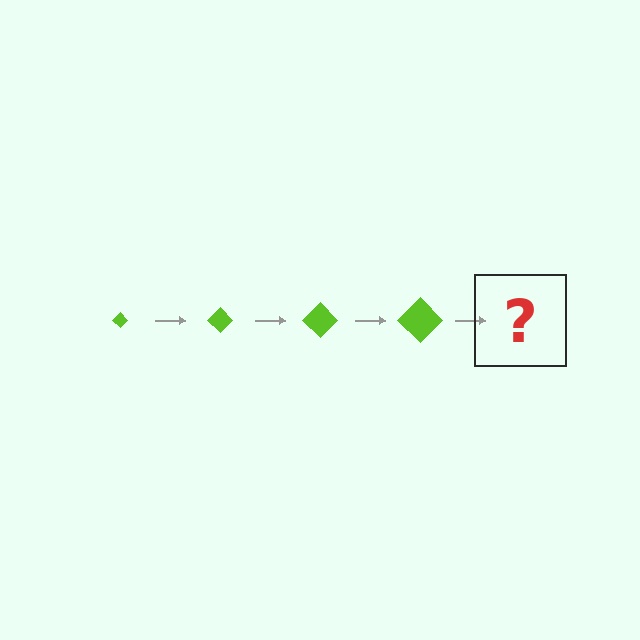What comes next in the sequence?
The next element should be a lime diamond, larger than the previous one.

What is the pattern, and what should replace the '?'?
The pattern is that the diamond gets progressively larger each step. The '?' should be a lime diamond, larger than the previous one.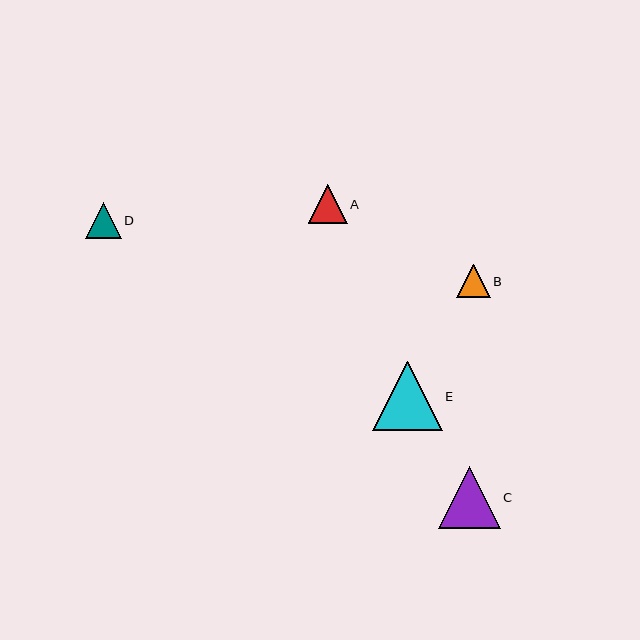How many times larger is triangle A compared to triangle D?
Triangle A is approximately 1.1 times the size of triangle D.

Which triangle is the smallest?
Triangle B is the smallest with a size of approximately 33 pixels.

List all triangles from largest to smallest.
From largest to smallest: E, C, A, D, B.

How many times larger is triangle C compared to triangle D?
Triangle C is approximately 1.8 times the size of triangle D.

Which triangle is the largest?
Triangle E is the largest with a size of approximately 70 pixels.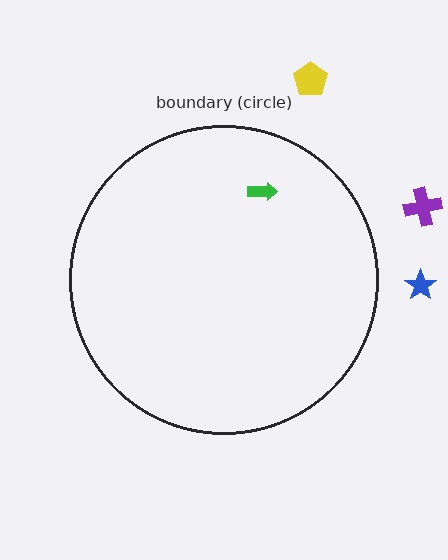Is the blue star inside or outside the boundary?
Outside.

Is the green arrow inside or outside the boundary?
Inside.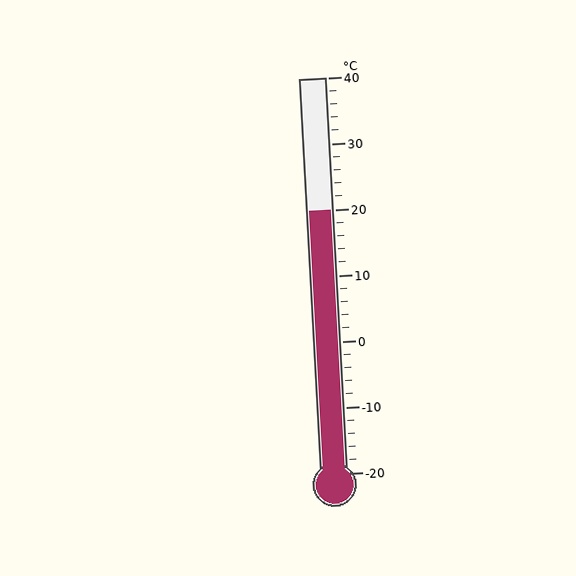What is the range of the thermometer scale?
The thermometer scale ranges from -20°C to 40°C.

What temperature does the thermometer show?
The thermometer shows approximately 20°C.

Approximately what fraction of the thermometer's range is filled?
The thermometer is filled to approximately 65% of its range.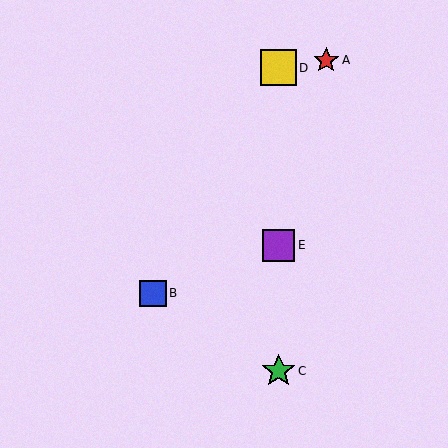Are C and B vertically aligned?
No, C is at x≈279 and B is at x≈153.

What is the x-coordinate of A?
Object A is at x≈326.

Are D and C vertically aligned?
Yes, both are at x≈279.